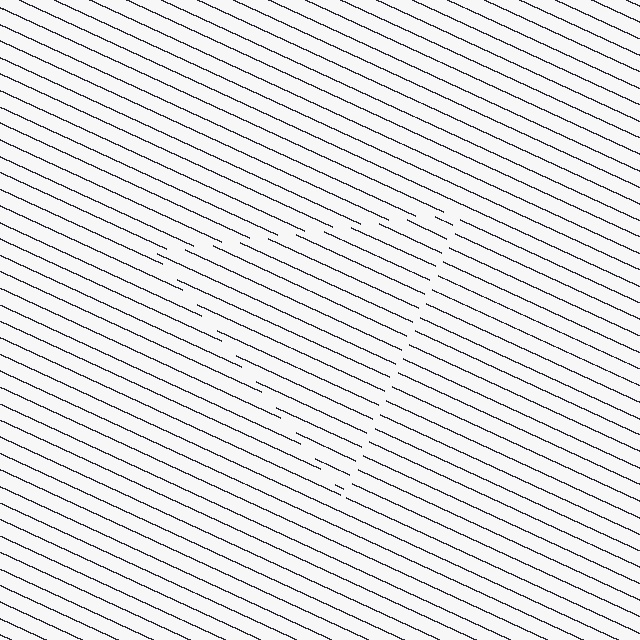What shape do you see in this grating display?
An illusory triangle. The interior of the shape contains the same grating, shifted by half a period — the contour is defined by the phase discontinuity where line-ends from the inner and outer gratings abut.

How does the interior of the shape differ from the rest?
The interior of the shape contains the same grating, shifted by half a period — the contour is defined by the phase discontinuity where line-ends from the inner and outer gratings abut.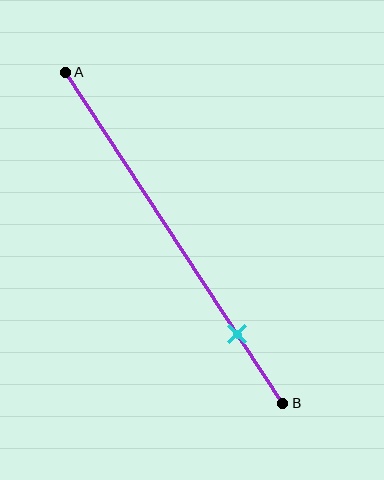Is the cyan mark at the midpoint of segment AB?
No, the mark is at about 80% from A, not at the 50% midpoint.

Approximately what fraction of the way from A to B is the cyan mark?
The cyan mark is approximately 80% of the way from A to B.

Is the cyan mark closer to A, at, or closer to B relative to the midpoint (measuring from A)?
The cyan mark is closer to point B than the midpoint of segment AB.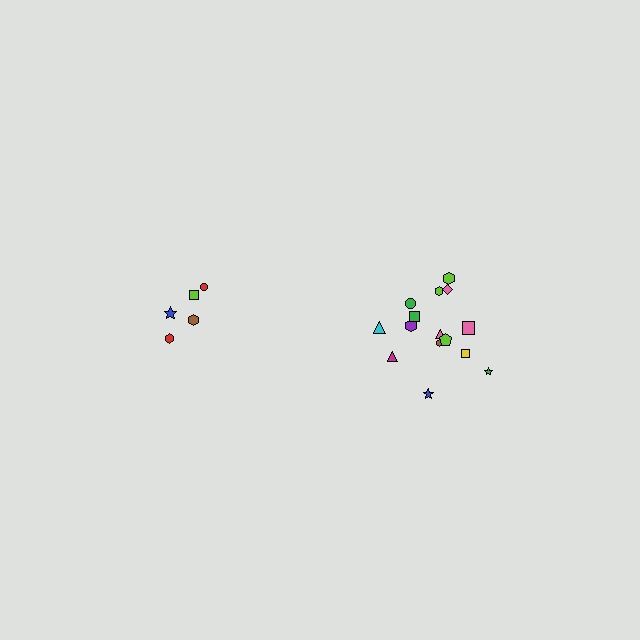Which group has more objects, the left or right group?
The right group.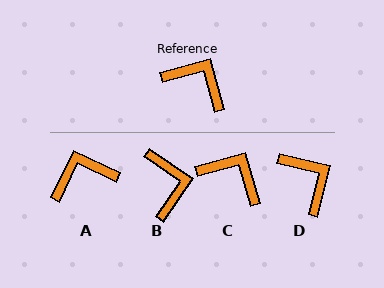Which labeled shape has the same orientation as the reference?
C.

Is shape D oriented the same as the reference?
No, it is off by about 29 degrees.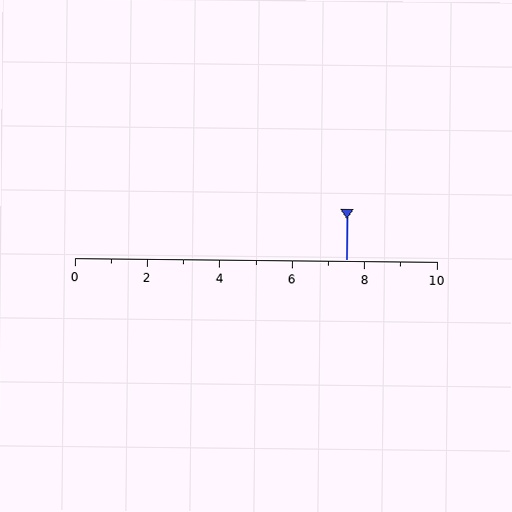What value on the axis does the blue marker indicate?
The marker indicates approximately 7.5.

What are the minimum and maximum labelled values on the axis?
The axis runs from 0 to 10.